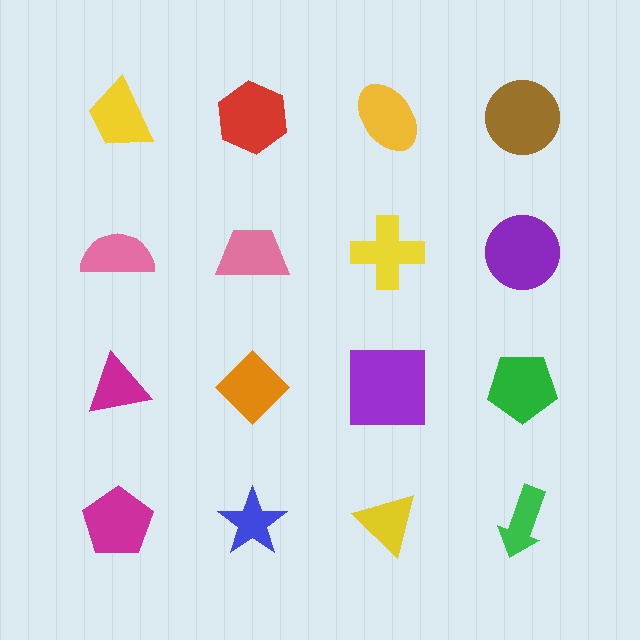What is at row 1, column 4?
A brown circle.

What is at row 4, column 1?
A magenta pentagon.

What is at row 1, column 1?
A yellow trapezoid.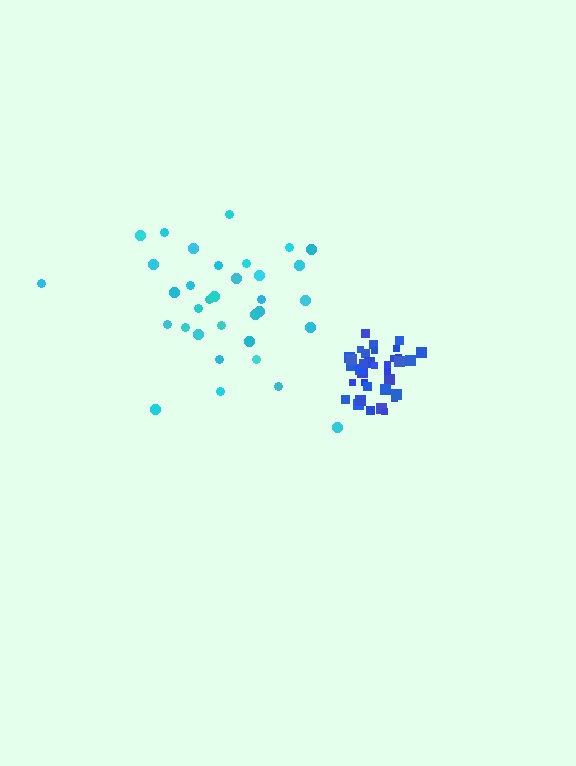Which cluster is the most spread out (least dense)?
Cyan.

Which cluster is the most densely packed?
Blue.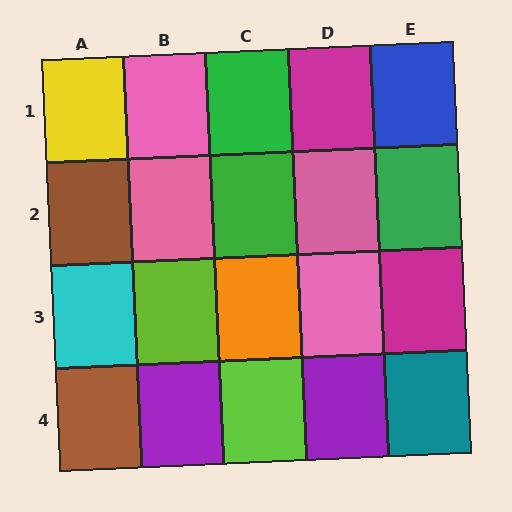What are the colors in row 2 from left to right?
Brown, pink, green, pink, green.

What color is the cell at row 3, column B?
Lime.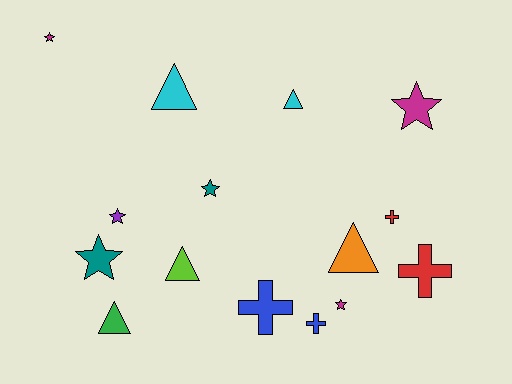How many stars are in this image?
There are 6 stars.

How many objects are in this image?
There are 15 objects.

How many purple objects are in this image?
There is 1 purple object.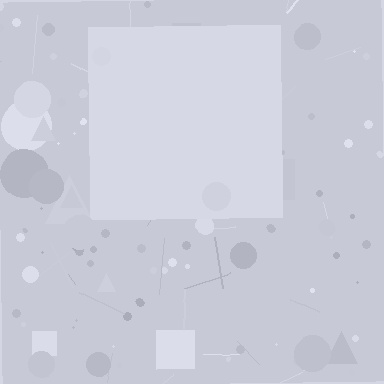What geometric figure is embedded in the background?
A square is embedded in the background.